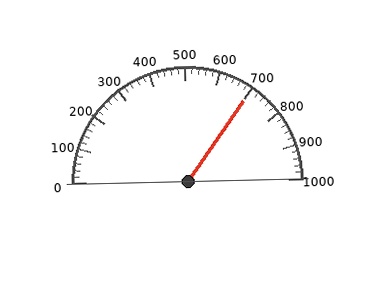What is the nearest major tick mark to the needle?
The nearest major tick mark is 700.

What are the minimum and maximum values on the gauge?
The gauge ranges from 0 to 1000.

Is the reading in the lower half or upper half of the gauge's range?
The reading is in the upper half of the range (0 to 1000).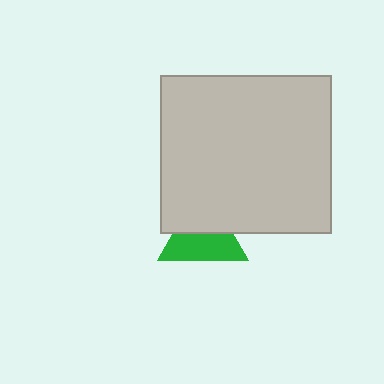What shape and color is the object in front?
The object in front is a light gray rectangle.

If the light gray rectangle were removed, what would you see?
You would see the complete green triangle.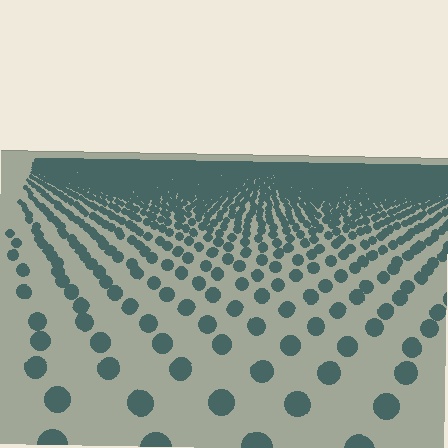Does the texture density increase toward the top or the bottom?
Density increases toward the top.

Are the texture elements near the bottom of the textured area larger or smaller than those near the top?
Larger. Near the bottom, elements are closer to the viewer and appear at a bigger on-screen size.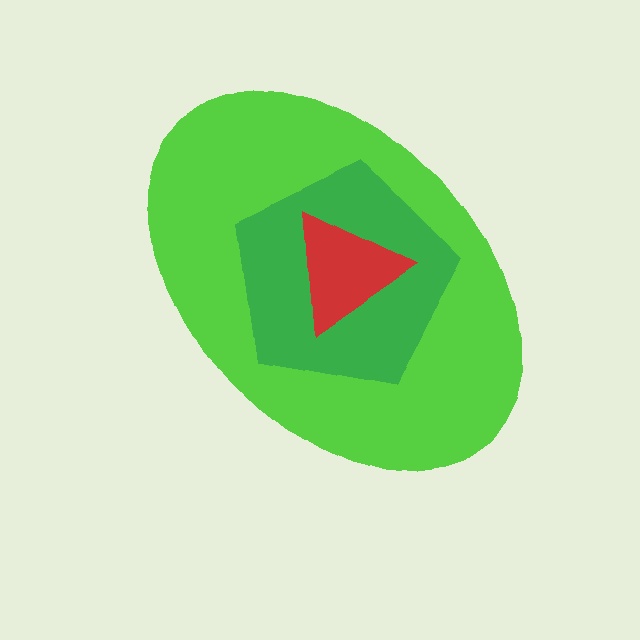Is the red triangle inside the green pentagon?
Yes.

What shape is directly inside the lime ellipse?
The green pentagon.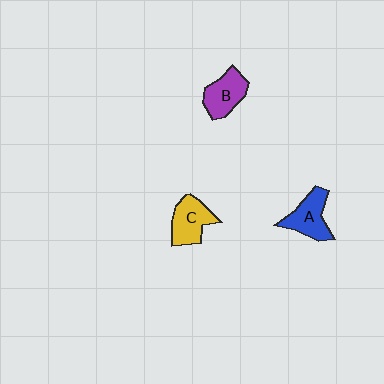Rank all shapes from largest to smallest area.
From largest to smallest: C (yellow), A (blue), B (purple).